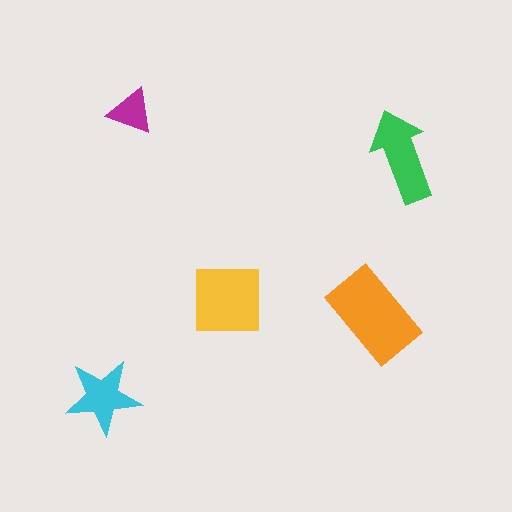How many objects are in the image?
There are 5 objects in the image.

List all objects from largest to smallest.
The orange rectangle, the yellow square, the green arrow, the cyan star, the magenta triangle.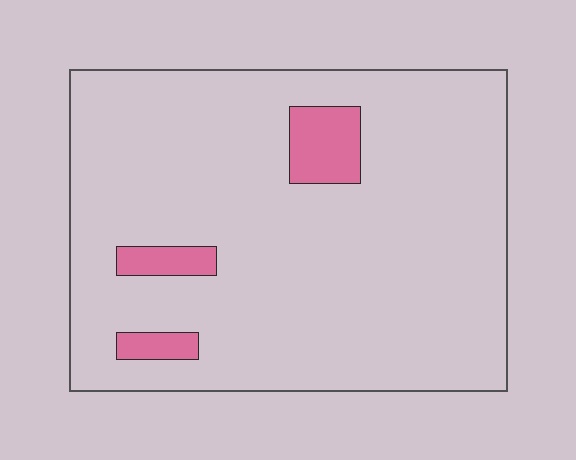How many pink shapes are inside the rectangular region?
3.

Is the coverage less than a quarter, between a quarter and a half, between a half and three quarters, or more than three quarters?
Less than a quarter.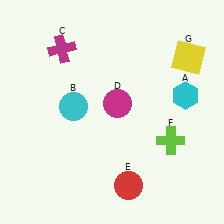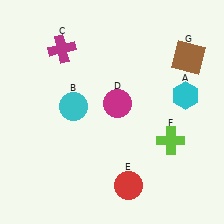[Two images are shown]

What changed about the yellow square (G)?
In Image 1, G is yellow. In Image 2, it changed to brown.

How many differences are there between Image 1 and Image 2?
There is 1 difference between the two images.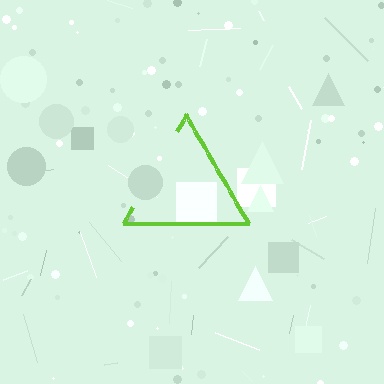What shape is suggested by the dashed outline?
The dashed outline suggests a triangle.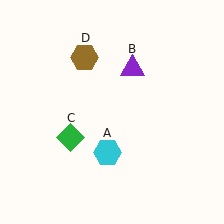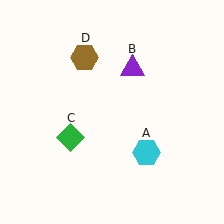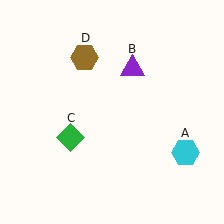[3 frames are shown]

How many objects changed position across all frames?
1 object changed position: cyan hexagon (object A).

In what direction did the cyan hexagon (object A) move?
The cyan hexagon (object A) moved right.